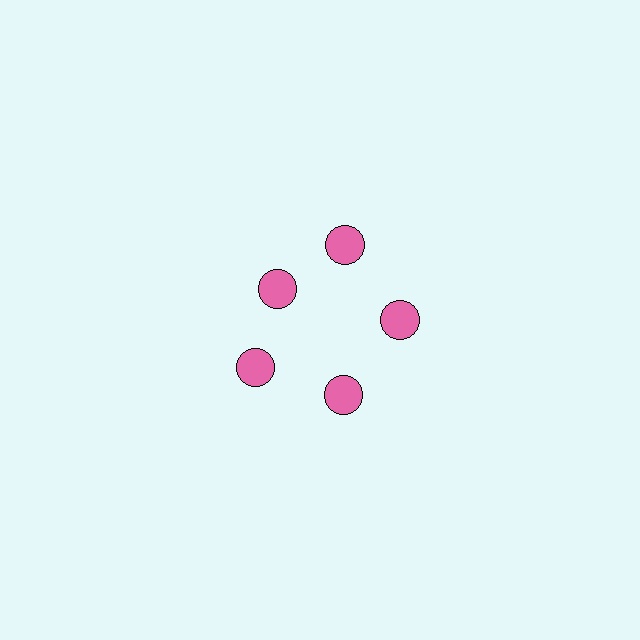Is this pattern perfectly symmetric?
No. The 5 pink circles are arranged in a ring, but one element near the 10 o'clock position is pulled inward toward the center, breaking the 5-fold rotational symmetry.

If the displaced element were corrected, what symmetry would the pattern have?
It would have 5-fold rotational symmetry — the pattern would map onto itself every 72 degrees.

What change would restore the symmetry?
The symmetry would be restored by moving it outward, back onto the ring so that all 5 circles sit at equal angles and equal distance from the center.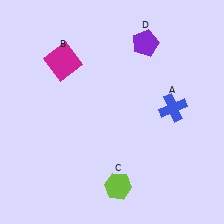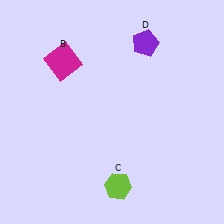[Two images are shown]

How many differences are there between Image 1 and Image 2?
There is 1 difference between the two images.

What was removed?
The blue cross (A) was removed in Image 2.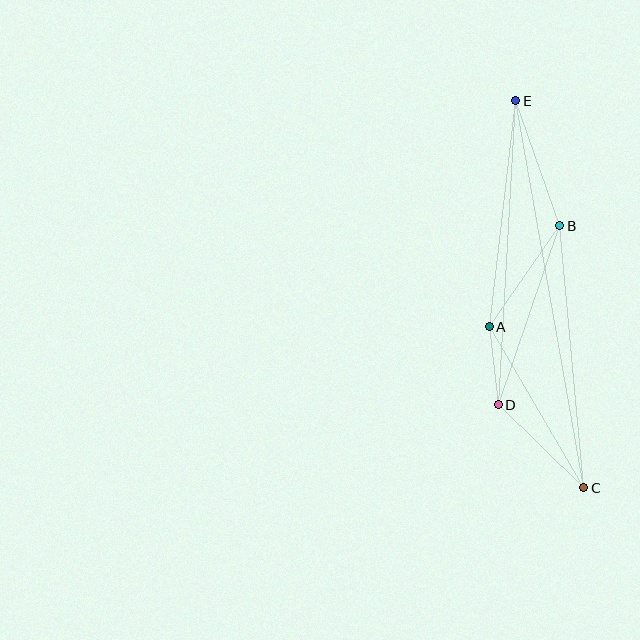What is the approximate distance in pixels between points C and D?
The distance between C and D is approximately 119 pixels.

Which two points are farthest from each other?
Points C and E are farthest from each other.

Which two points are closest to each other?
Points A and D are closest to each other.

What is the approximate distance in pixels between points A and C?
The distance between A and C is approximately 186 pixels.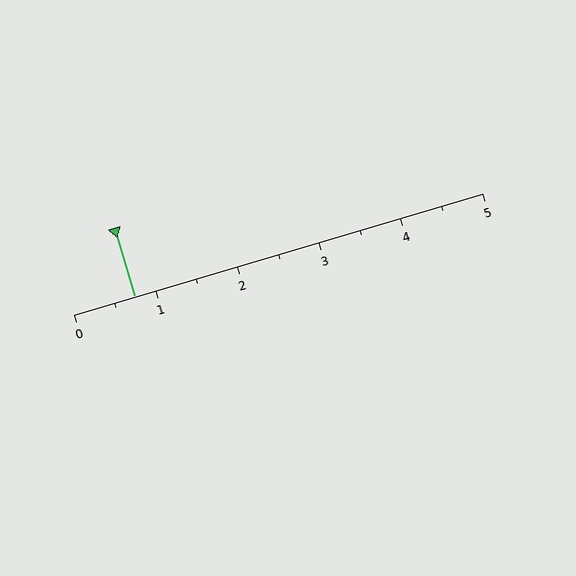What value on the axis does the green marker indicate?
The marker indicates approximately 0.8.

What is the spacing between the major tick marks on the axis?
The major ticks are spaced 1 apart.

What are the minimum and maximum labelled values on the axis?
The axis runs from 0 to 5.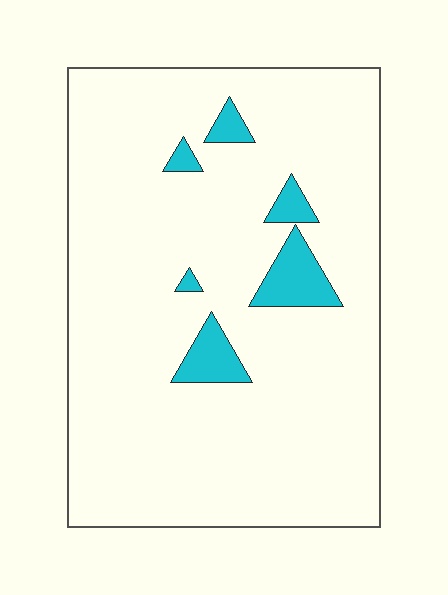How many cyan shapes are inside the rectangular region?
6.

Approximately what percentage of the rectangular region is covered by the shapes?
Approximately 10%.